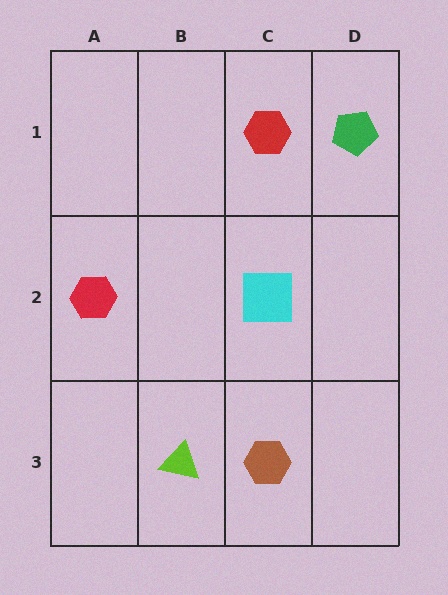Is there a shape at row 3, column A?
No, that cell is empty.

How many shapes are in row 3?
2 shapes.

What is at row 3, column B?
A lime triangle.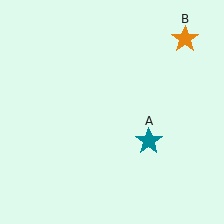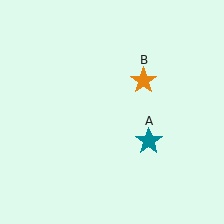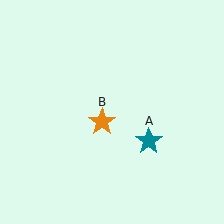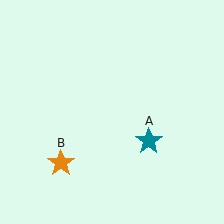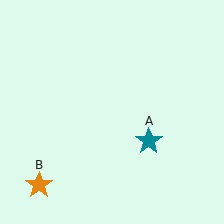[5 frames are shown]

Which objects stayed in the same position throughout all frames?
Teal star (object A) remained stationary.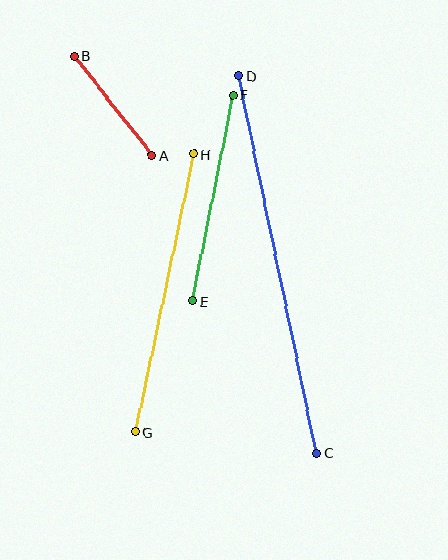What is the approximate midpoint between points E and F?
The midpoint is at approximately (212, 198) pixels.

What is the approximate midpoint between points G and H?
The midpoint is at approximately (164, 293) pixels.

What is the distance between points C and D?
The distance is approximately 385 pixels.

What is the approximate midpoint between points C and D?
The midpoint is at approximately (278, 265) pixels.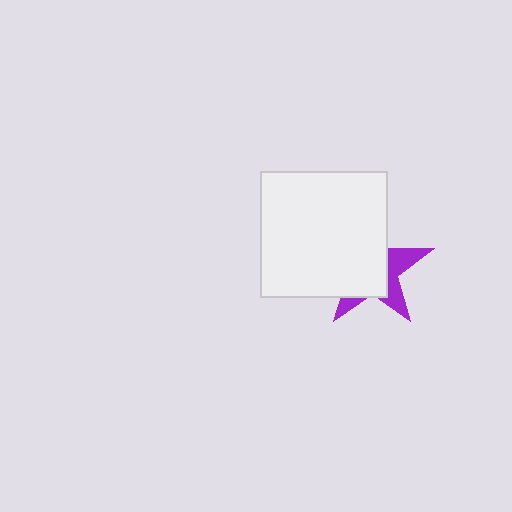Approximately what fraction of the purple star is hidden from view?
Roughly 64% of the purple star is hidden behind the white square.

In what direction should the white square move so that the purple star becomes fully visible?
The white square should move left. That is the shortest direction to clear the overlap and leave the purple star fully visible.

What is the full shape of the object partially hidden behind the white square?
The partially hidden object is a purple star.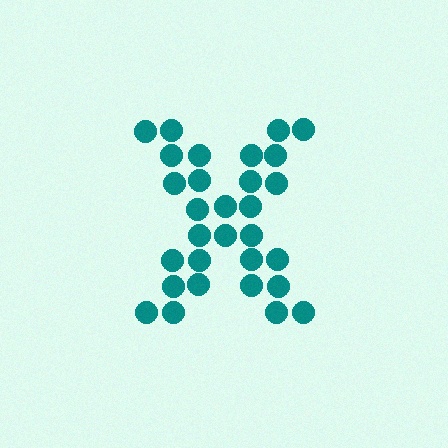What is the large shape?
The large shape is the letter X.